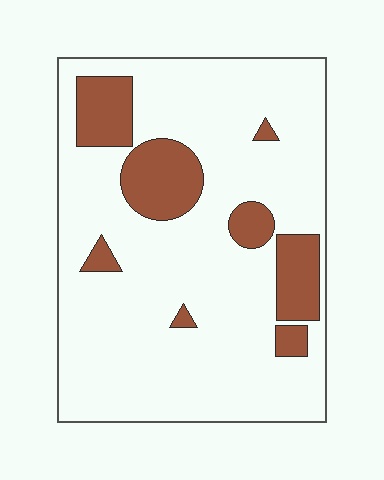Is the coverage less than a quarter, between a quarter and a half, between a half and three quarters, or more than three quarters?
Less than a quarter.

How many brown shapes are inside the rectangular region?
8.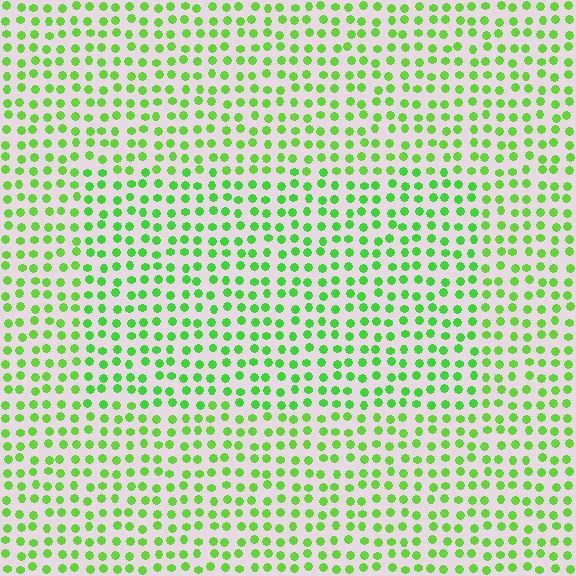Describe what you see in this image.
The image is filled with small lime elements in a uniform arrangement. A rectangle-shaped region is visible where the elements are tinted to a slightly different hue, forming a subtle color boundary.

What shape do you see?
I see a rectangle.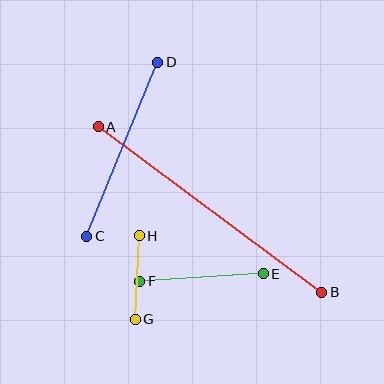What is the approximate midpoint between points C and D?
The midpoint is at approximately (122, 149) pixels.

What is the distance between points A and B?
The distance is approximately 278 pixels.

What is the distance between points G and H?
The distance is approximately 83 pixels.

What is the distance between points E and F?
The distance is approximately 124 pixels.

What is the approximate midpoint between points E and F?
The midpoint is at approximately (202, 278) pixels.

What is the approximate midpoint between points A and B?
The midpoint is at approximately (210, 209) pixels.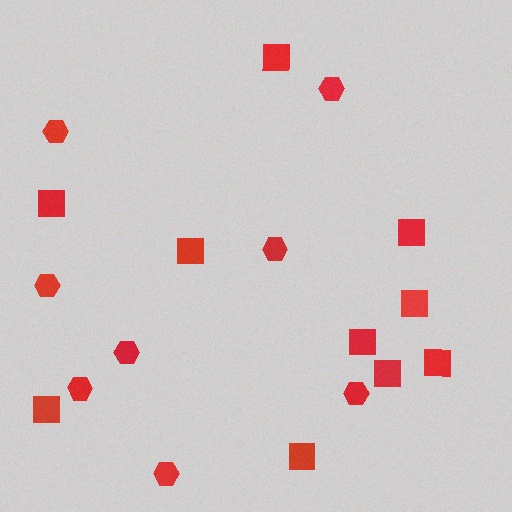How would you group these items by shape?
There are 2 groups: one group of squares (10) and one group of hexagons (8).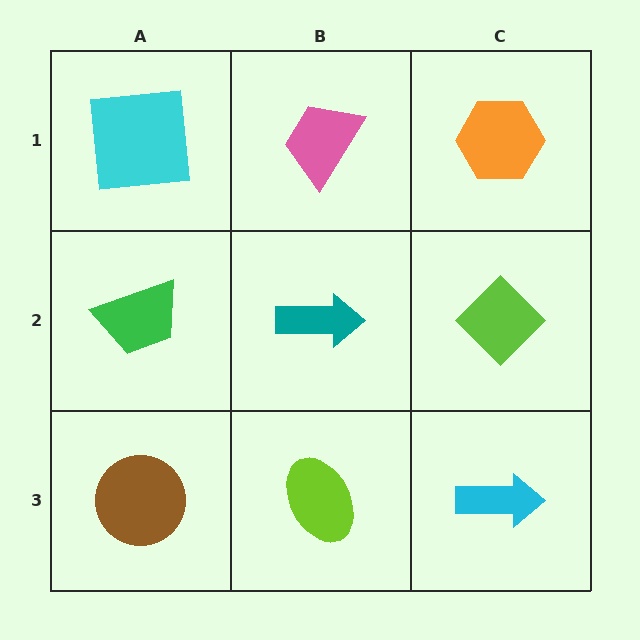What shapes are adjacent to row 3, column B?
A teal arrow (row 2, column B), a brown circle (row 3, column A), a cyan arrow (row 3, column C).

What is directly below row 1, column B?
A teal arrow.